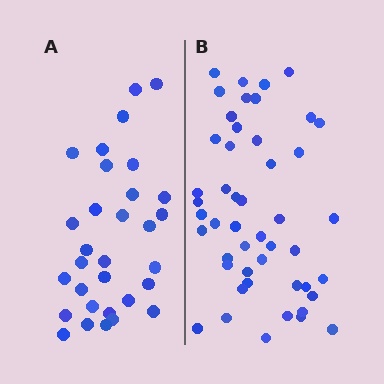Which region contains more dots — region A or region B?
Region B (the right region) has more dots.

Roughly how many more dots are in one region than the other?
Region B has approximately 15 more dots than region A.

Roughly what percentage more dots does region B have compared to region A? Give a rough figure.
About 55% more.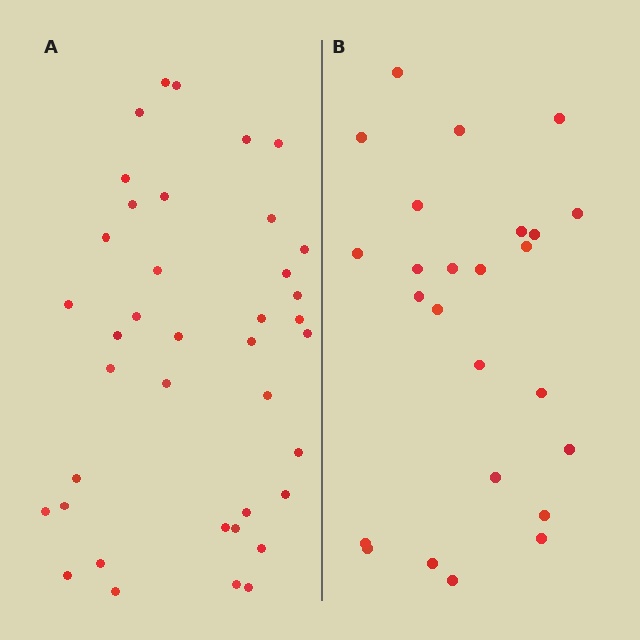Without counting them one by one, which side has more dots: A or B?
Region A (the left region) has more dots.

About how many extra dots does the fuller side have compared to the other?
Region A has approximately 15 more dots than region B.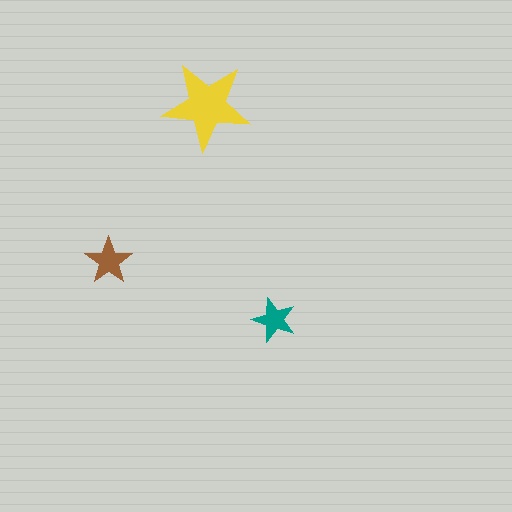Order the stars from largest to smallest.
the yellow one, the brown one, the teal one.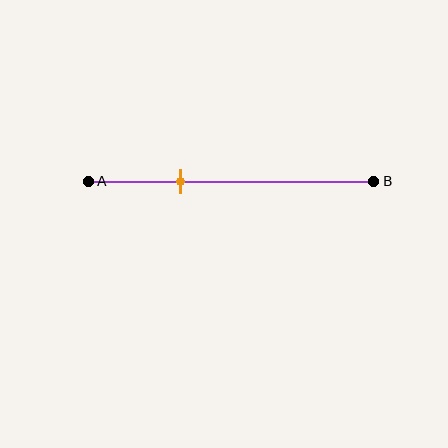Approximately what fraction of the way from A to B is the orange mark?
The orange mark is approximately 30% of the way from A to B.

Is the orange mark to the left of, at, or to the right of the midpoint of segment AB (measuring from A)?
The orange mark is to the left of the midpoint of segment AB.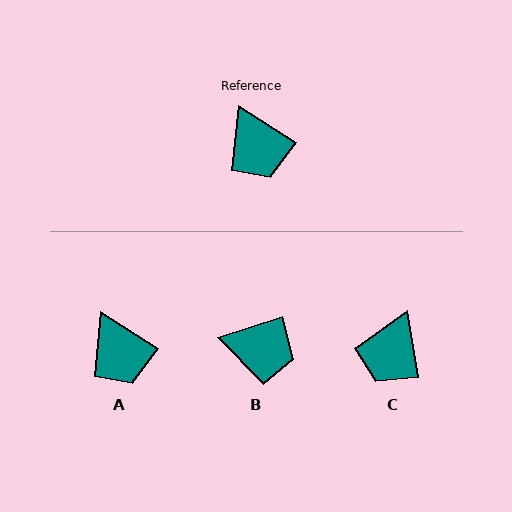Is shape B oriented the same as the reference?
No, it is off by about 50 degrees.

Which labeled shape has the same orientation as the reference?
A.